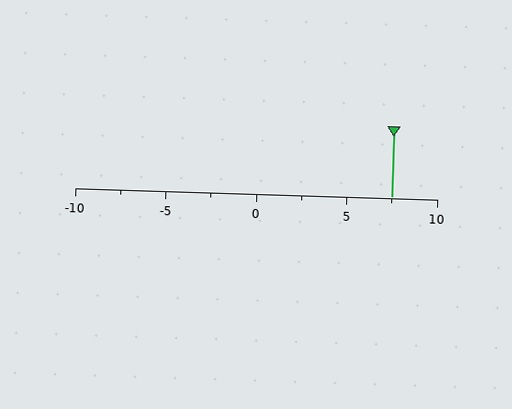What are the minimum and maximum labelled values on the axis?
The axis runs from -10 to 10.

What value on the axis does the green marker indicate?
The marker indicates approximately 7.5.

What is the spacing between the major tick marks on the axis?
The major ticks are spaced 5 apart.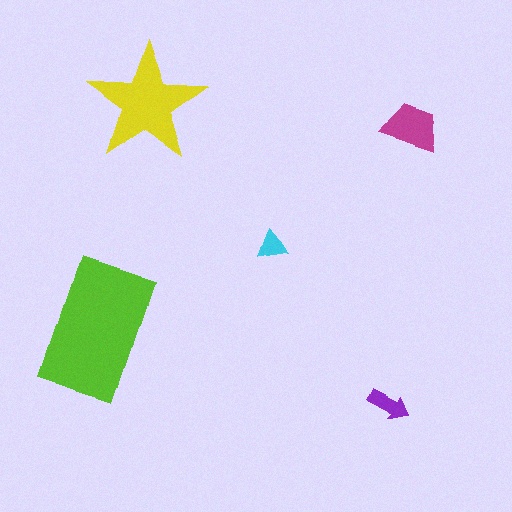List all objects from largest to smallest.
The lime rectangle, the yellow star, the magenta trapezoid, the purple arrow, the cyan triangle.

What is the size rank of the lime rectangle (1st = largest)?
1st.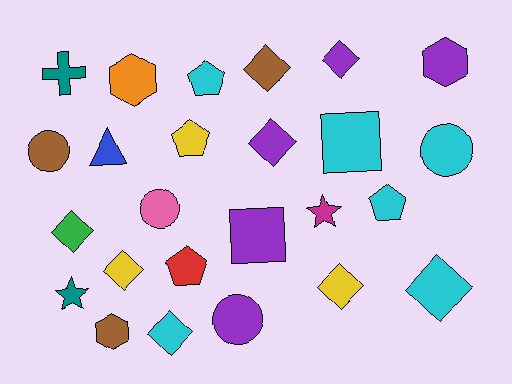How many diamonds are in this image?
There are 8 diamonds.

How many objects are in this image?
There are 25 objects.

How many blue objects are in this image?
There is 1 blue object.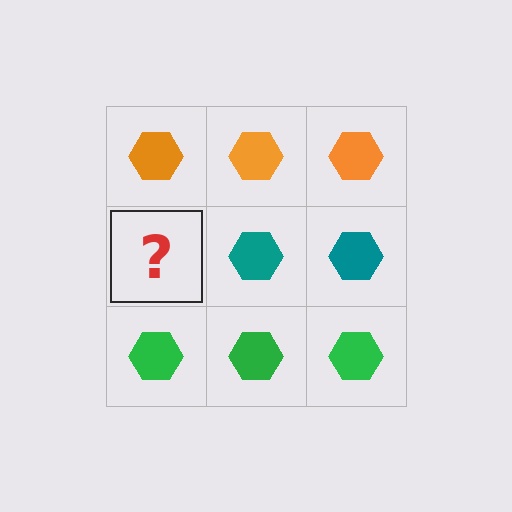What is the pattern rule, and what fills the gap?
The rule is that each row has a consistent color. The gap should be filled with a teal hexagon.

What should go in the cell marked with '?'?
The missing cell should contain a teal hexagon.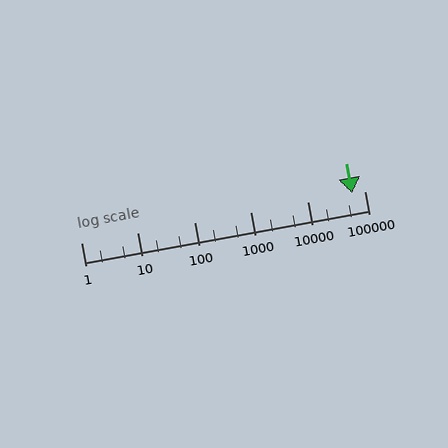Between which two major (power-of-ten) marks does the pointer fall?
The pointer is between 10000 and 100000.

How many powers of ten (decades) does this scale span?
The scale spans 5 decades, from 1 to 100000.